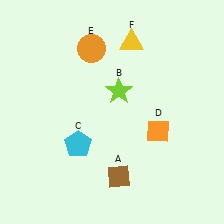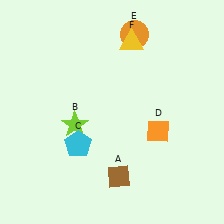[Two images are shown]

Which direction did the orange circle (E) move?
The orange circle (E) moved right.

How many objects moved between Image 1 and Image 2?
2 objects moved between the two images.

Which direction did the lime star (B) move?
The lime star (B) moved left.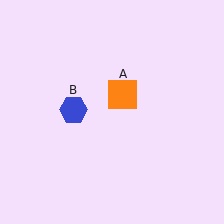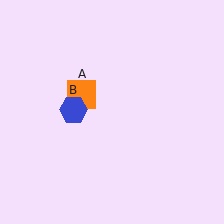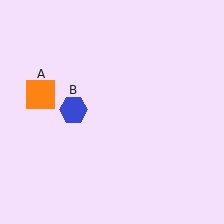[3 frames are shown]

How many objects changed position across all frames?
1 object changed position: orange square (object A).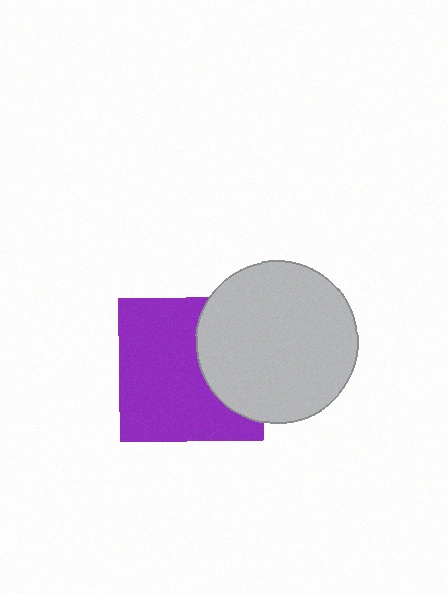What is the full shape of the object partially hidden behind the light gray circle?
The partially hidden object is a purple square.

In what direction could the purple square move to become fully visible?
The purple square could move left. That would shift it out from behind the light gray circle entirely.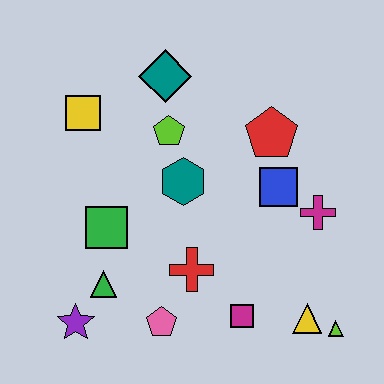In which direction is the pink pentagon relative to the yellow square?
The pink pentagon is below the yellow square.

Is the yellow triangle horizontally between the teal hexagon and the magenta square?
No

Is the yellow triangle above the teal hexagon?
No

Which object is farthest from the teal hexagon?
The lime triangle is farthest from the teal hexagon.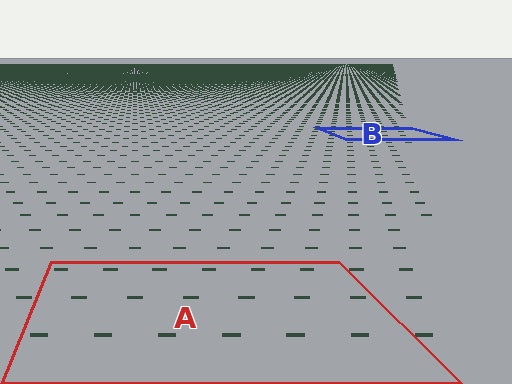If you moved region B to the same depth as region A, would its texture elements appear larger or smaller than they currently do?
They would appear larger. At a closer depth, the same texture elements are projected at a bigger on-screen size.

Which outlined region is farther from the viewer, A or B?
Region B is farther from the viewer — the texture elements inside it appear smaller and more densely packed.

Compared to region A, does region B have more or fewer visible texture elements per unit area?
Region B has more texture elements per unit area — they are packed more densely because it is farther away.